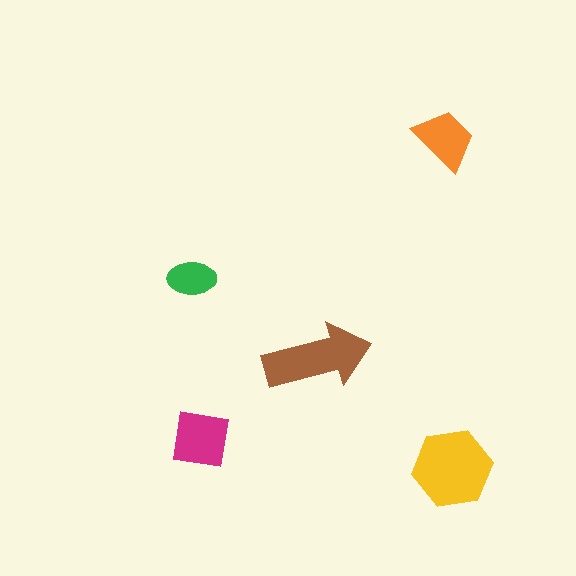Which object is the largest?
The yellow hexagon.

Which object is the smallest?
The green ellipse.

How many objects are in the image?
There are 5 objects in the image.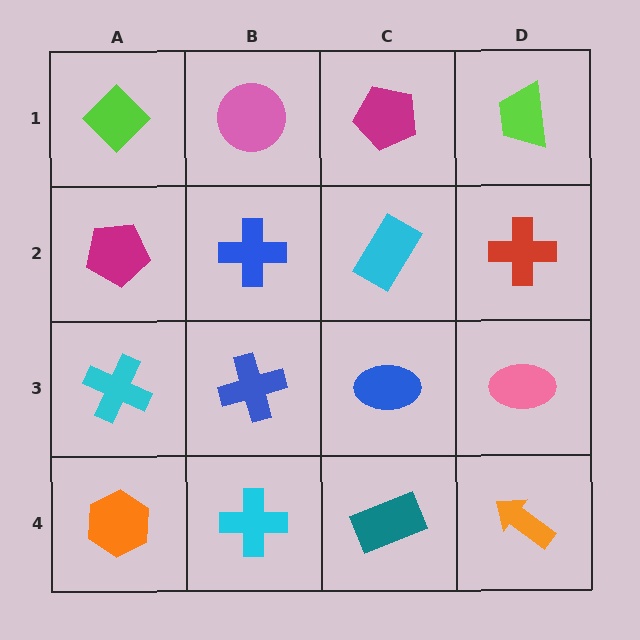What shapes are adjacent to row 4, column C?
A blue ellipse (row 3, column C), a cyan cross (row 4, column B), an orange arrow (row 4, column D).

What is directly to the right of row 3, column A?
A blue cross.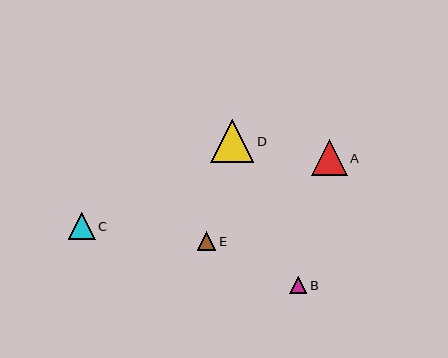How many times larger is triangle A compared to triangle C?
Triangle A is approximately 1.4 times the size of triangle C.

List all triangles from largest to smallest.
From largest to smallest: D, A, C, E, B.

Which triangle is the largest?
Triangle D is the largest with a size of approximately 43 pixels.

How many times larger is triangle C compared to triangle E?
Triangle C is approximately 1.4 times the size of triangle E.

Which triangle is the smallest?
Triangle B is the smallest with a size of approximately 17 pixels.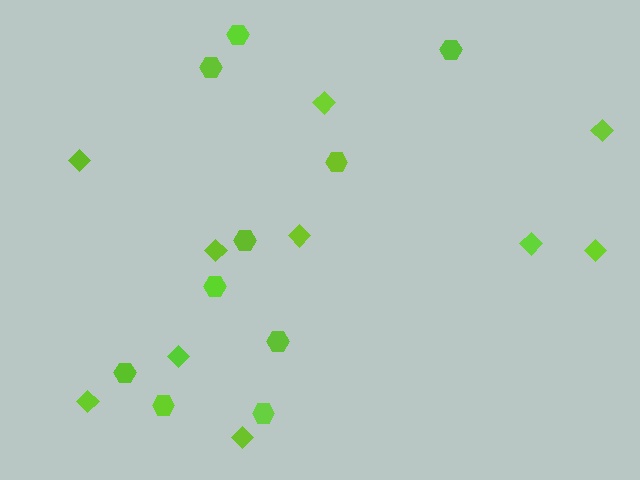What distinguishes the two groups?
There are 2 groups: one group of diamonds (10) and one group of hexagons (10).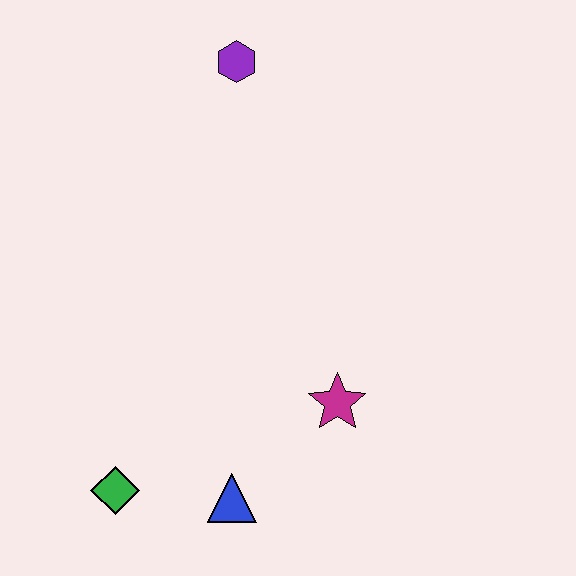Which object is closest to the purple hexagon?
The magenta star is closest to the purple hexagon.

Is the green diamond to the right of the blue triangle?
No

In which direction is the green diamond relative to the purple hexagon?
The green diamond is below the purple hexagon.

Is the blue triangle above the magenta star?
No